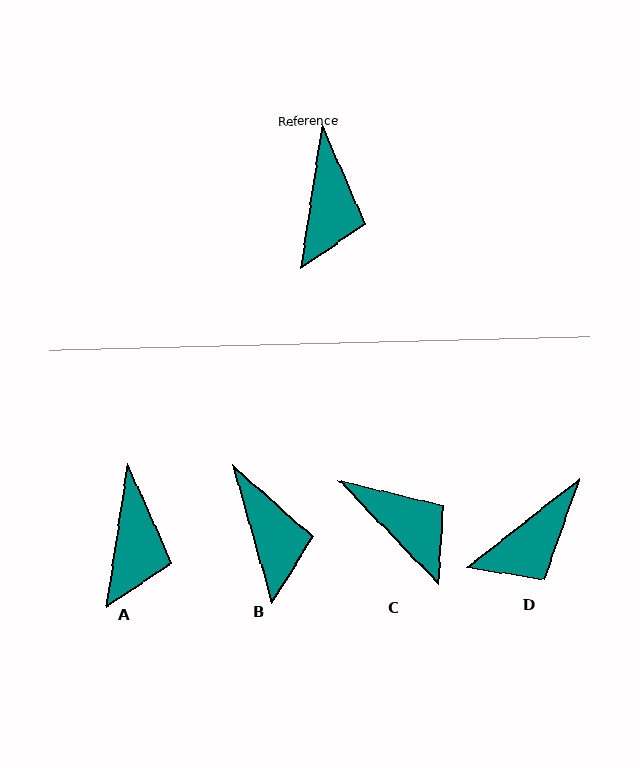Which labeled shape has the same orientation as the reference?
A.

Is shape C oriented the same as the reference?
No, it is off by about 52 degrees.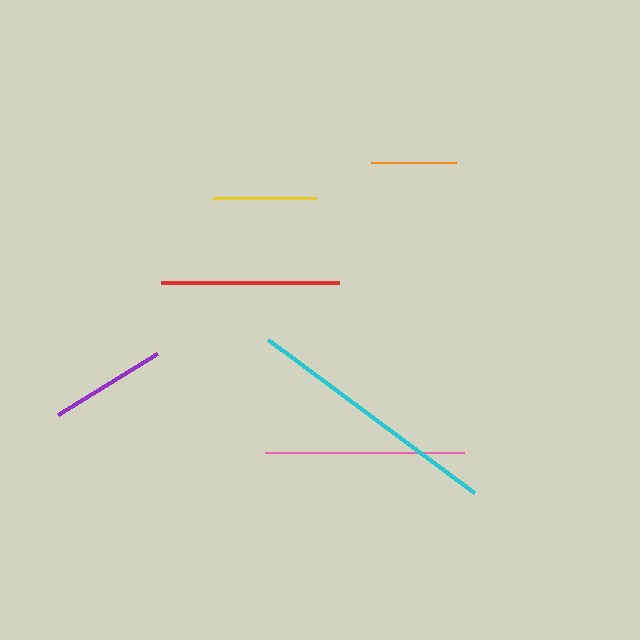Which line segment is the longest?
The cyan line is the longest at approximately 256 pixels.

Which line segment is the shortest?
The orange line is the shortest at approximately 85 pixels.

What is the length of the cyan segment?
The cyan segment is approximately 256 pixels long.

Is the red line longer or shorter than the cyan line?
The cyan line is longer than the red line.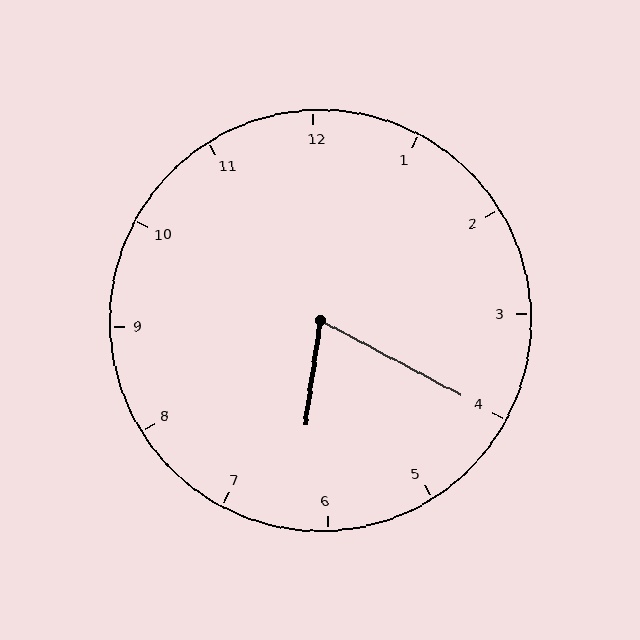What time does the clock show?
6:20.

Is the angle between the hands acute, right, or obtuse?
It is acute.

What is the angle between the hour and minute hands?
Approximately 70 degrees.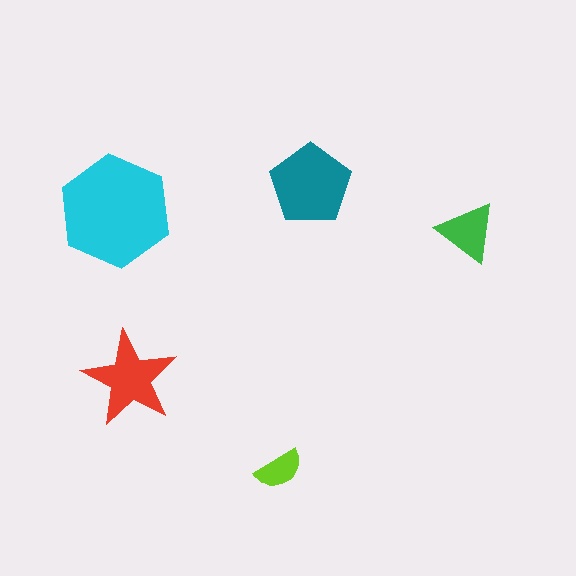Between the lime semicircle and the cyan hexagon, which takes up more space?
The cyan hexagon.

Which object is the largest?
The cyan hexagon.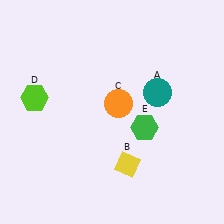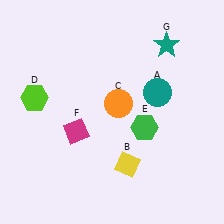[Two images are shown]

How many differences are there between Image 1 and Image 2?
There are 2 differences between the two images.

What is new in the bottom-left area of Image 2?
A magenta diamond (F) was added in the bottom-left area of Image 2.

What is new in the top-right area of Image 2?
A teal star (G) was added in the top-right area of Image 2.